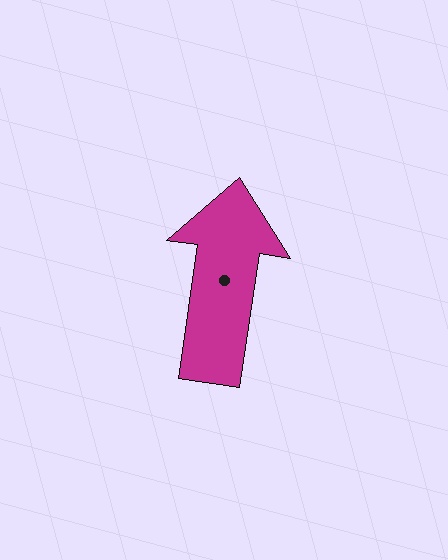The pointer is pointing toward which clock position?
Roughly 12 o'clock.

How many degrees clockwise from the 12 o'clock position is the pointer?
Approximately 8 degrees.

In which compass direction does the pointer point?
North.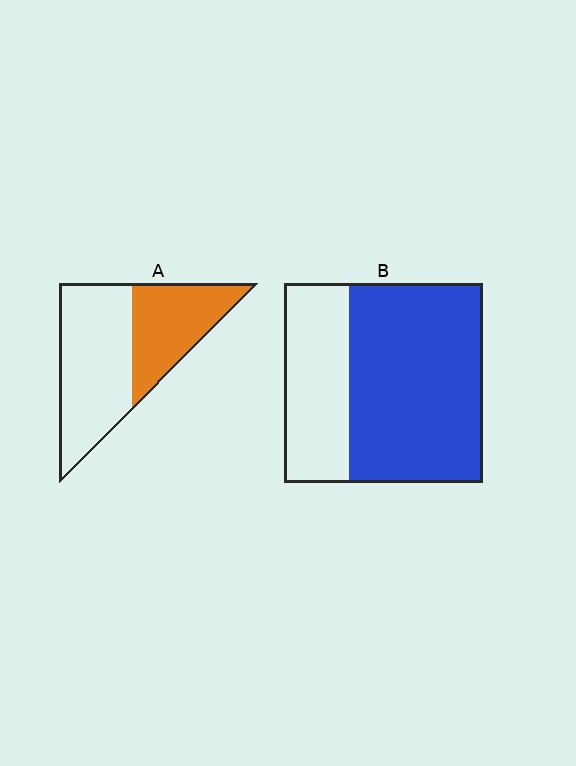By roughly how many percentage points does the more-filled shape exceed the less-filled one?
By roughly 25 percentage points (B over A).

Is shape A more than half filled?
No.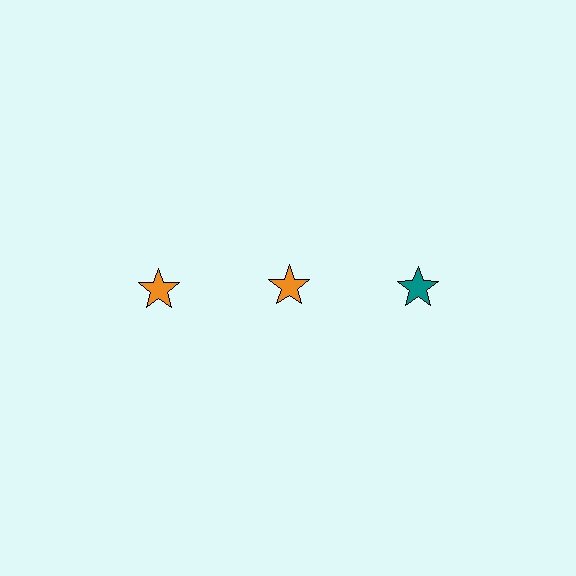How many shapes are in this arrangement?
There are 3 shapes arranged in a grid pattern.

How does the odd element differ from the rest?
It has a different color: teal instead of orange.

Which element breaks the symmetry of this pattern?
The teal star in the top row, center column breaks the symmetry. All other shapes are orange stars.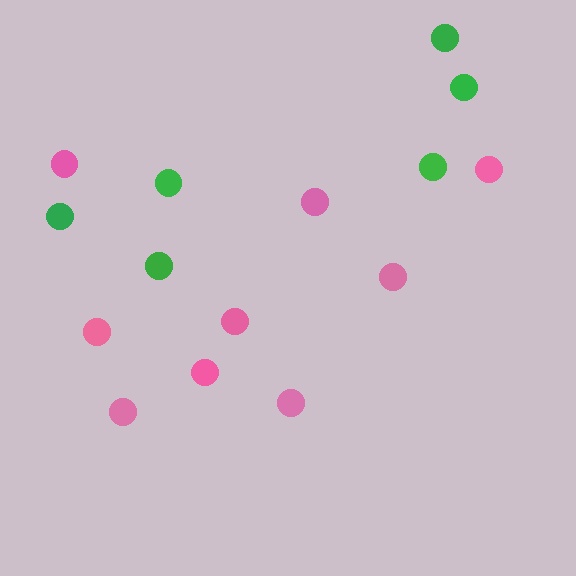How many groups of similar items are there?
There are 2 groups: one group of green circles (6) and one group of pink circles (9).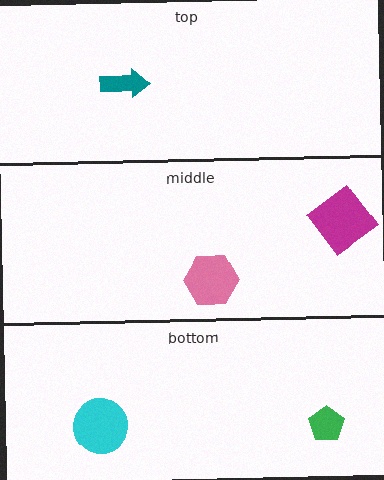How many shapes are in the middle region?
2.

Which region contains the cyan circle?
The bottom region.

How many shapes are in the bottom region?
2.